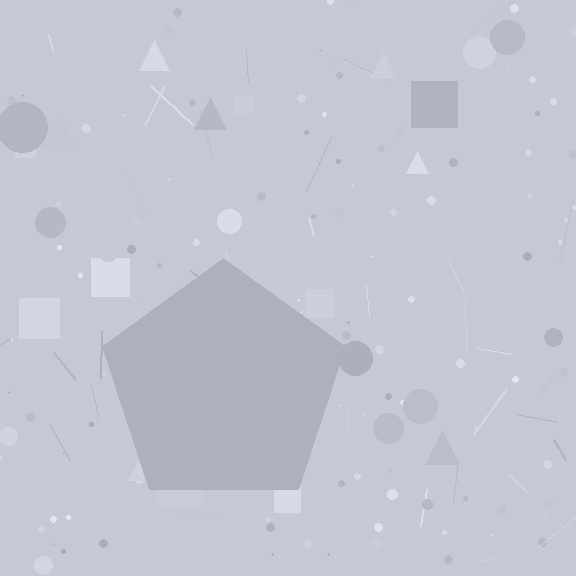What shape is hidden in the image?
A pentagon is hidden in the image.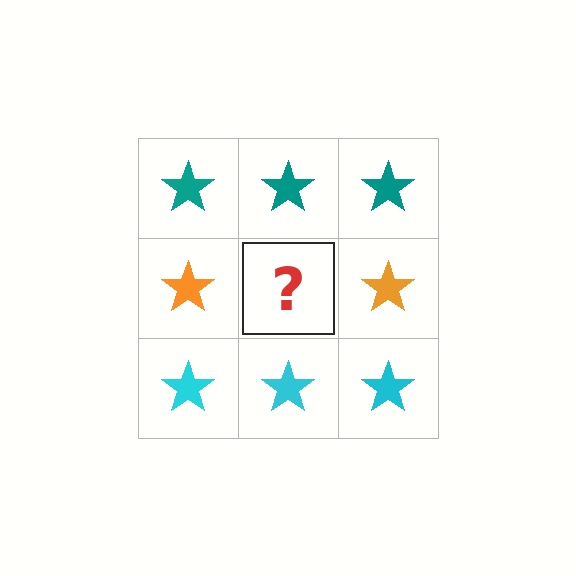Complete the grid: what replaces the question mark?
The question mark should be replaced with an orange star.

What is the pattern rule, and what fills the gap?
The rule is that each row has a consistent color. The gap should be filled with an orange star.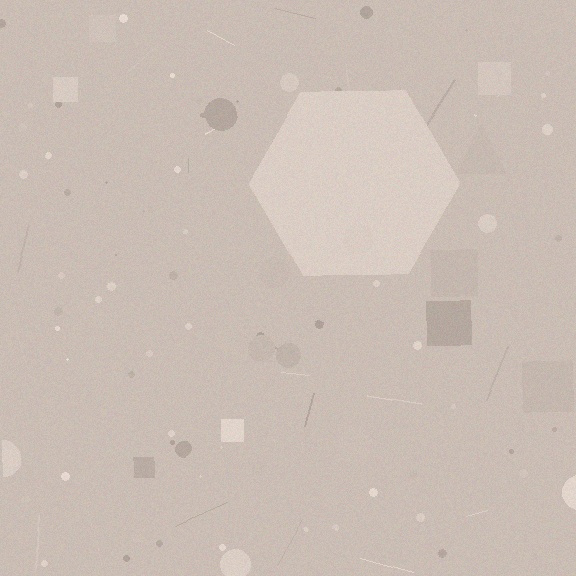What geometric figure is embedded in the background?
A hexagon is embedded in the background.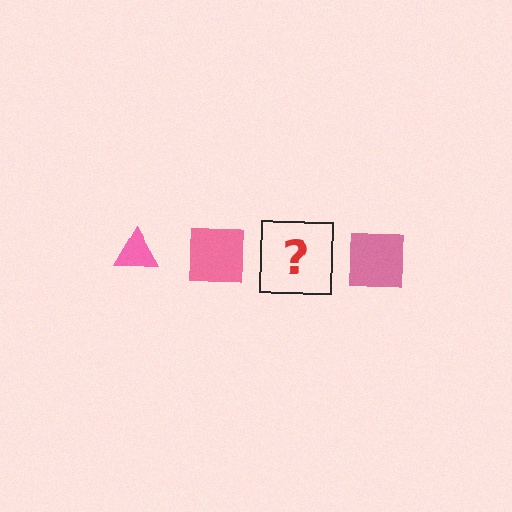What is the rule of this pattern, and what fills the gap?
The rule is that the pattern cycles through triangle, square shapes in pink. The gap should be filled with a pink triangle.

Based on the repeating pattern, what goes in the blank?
The blank should be a pink triangle.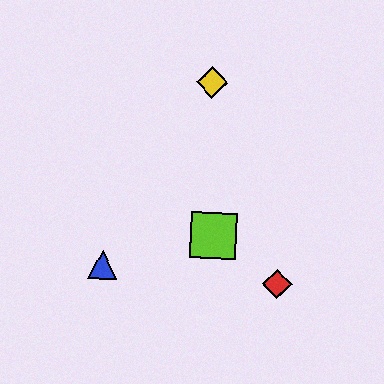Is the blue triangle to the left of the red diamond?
Yes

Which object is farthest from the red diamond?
The yellow diamond is farthest from the red diamond.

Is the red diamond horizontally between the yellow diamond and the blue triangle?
No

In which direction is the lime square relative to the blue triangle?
The lime square is to the right of the blue triangle.